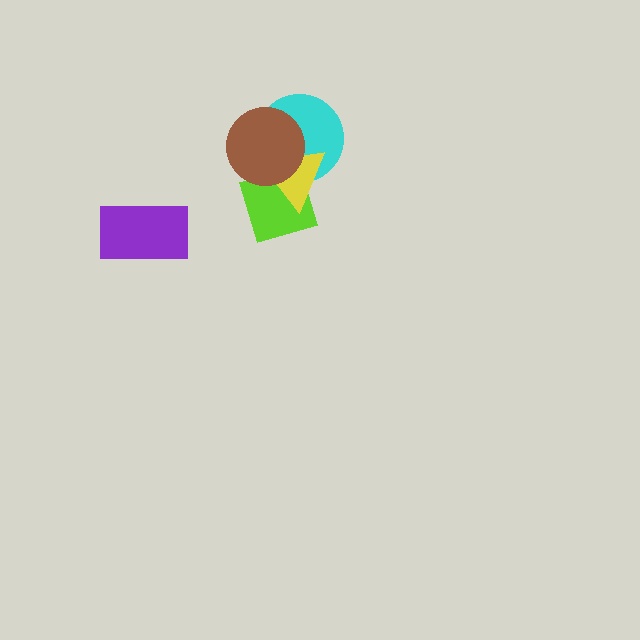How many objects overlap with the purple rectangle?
0 objects overlap with the purple rectangle.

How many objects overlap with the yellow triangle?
3 objects overlap with the yellow triangle.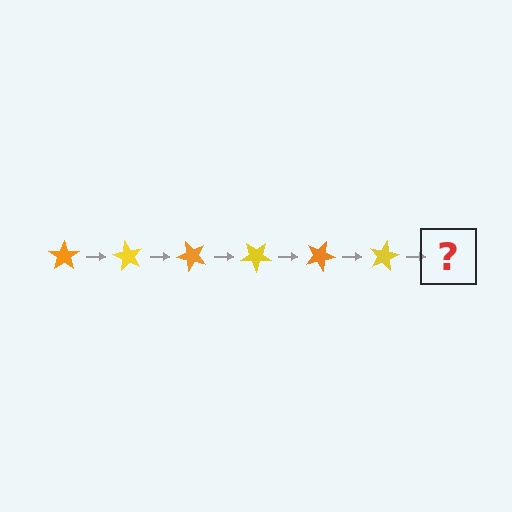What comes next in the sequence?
The next element should be an orange star, rotated 360 degrees from the start.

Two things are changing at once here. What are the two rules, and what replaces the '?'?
The two rules are that it rotates 60 degrees each step and the color cycles through orange and yellow. The '?' should be an orange star, rotated 360 degrees from the start.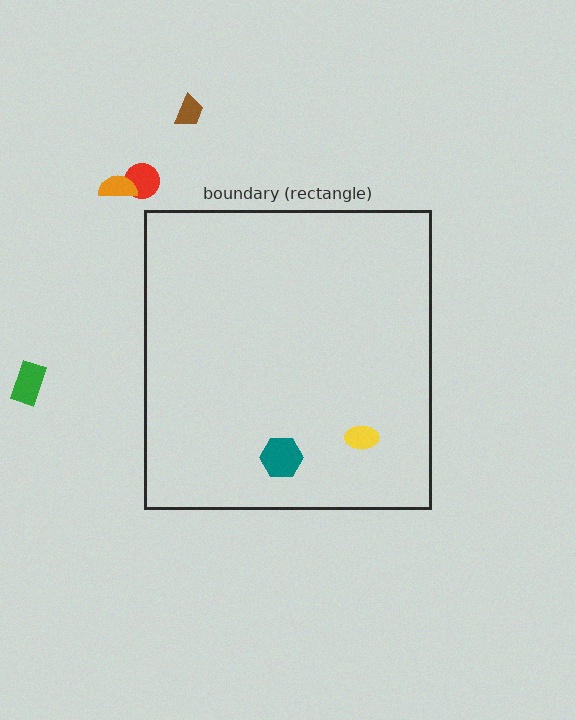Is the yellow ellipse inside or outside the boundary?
Inside.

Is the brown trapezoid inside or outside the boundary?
Outside.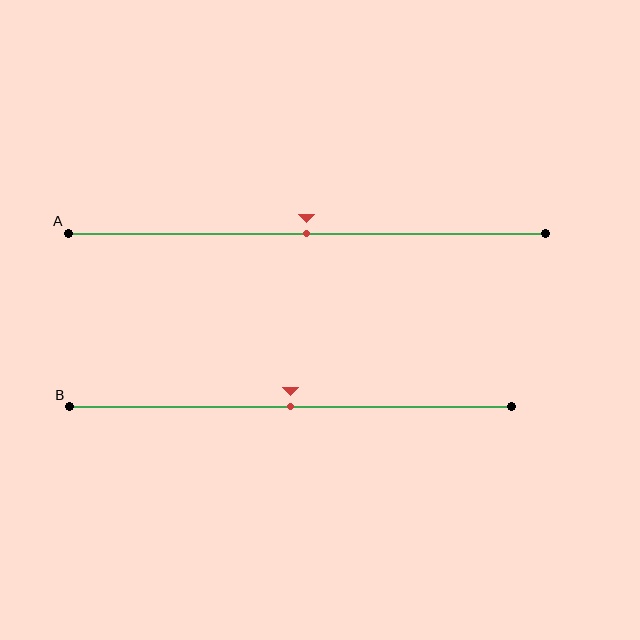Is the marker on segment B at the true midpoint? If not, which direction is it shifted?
Yes, the marker on segment B is at the true midpoint.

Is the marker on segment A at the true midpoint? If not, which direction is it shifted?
Yes, the marker on segment A is at the true midpoint.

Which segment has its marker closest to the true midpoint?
Segment A has its marker closest to the true midpoint.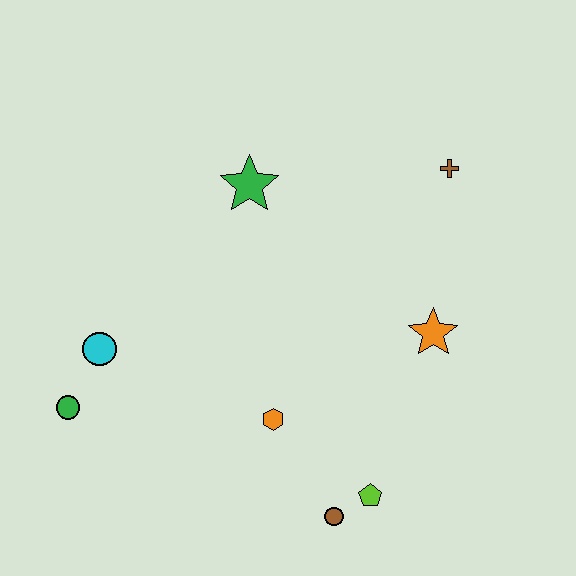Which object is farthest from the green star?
The brown circle is farthest from the green star.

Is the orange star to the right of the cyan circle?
Yes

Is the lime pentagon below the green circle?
Yes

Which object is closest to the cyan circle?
The green circle is closest to the cyan circle.